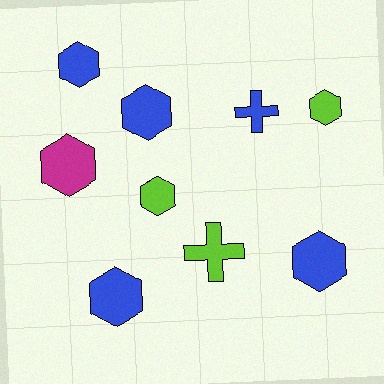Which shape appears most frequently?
Hexagon, with 7 objects.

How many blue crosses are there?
There is 1 blue cross.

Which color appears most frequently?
Blue, with 5 objects.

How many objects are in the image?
There are 9 objects.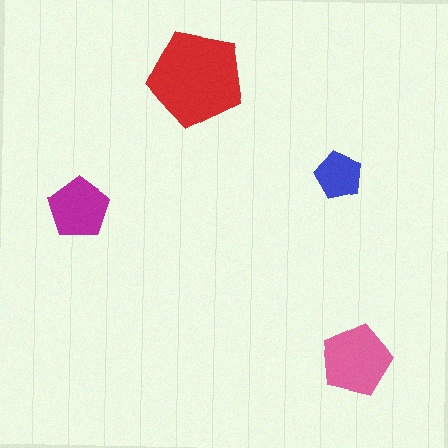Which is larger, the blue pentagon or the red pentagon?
The red one.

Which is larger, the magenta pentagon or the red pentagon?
The red one.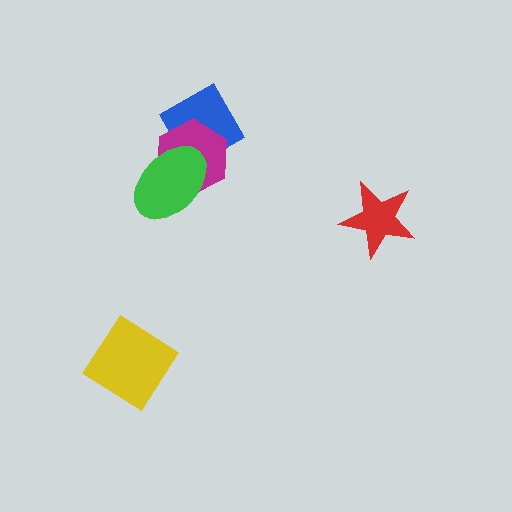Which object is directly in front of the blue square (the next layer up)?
The magenta hexagon is directly in front of the blue square.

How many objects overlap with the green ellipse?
2 objects overlap with the green ellipse.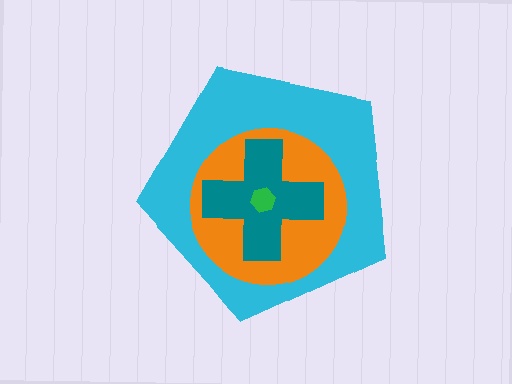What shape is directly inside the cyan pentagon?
The orange circle.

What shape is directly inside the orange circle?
The teal cross.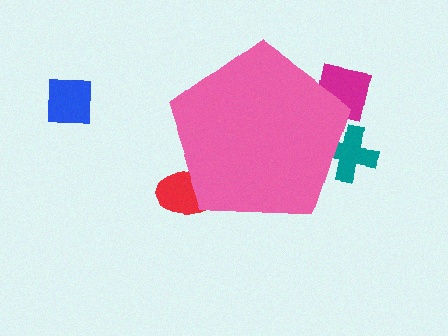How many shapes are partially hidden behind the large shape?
3 shapes are partially hidden.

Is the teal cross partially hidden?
Yes, the teal cross is partially hidden behind the pink pentagon.